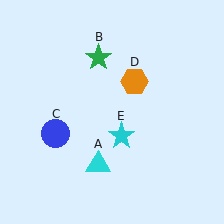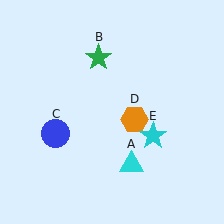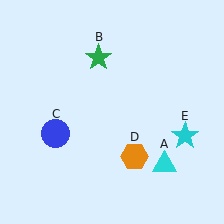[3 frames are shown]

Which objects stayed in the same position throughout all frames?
Green star (object B) and blue circle (object C) remained stationary.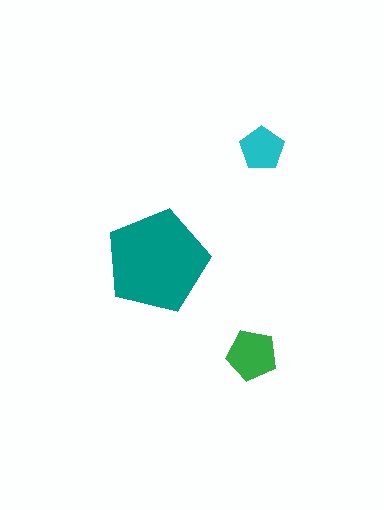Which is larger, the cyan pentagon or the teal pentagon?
The teal one.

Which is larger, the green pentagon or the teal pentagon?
The teal one.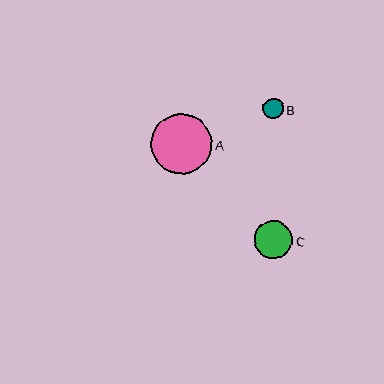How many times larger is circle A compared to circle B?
Circle A is approximately 3.0 times the size of circle B.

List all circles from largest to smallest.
From largest to smallest: A, C, B.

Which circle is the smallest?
Circle B is the smallest with a size of approximately 21 pixels.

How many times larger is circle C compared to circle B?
Circle C is approximately 1.9 times the size of circle B.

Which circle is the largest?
Circle A is the largest with a size of approximately 61 pixels.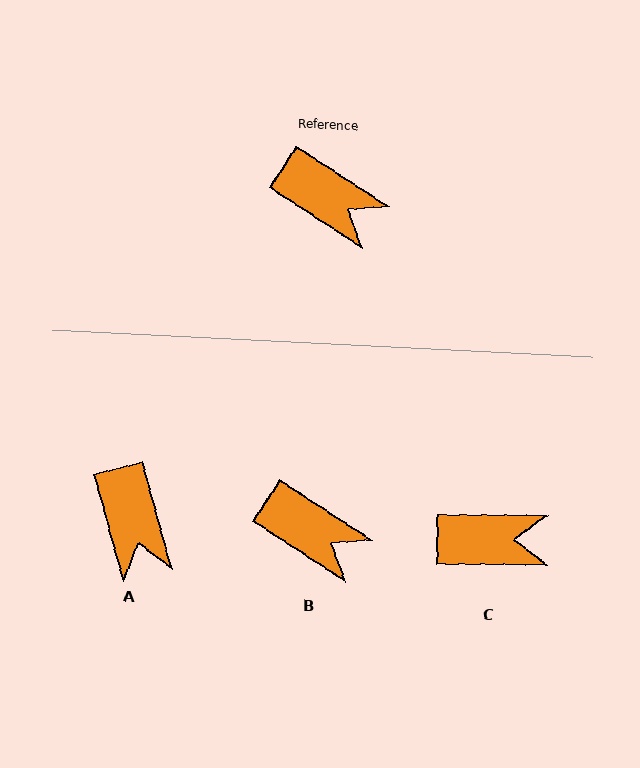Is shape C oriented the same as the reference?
No, it is off by about 33 degrees.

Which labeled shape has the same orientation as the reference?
B.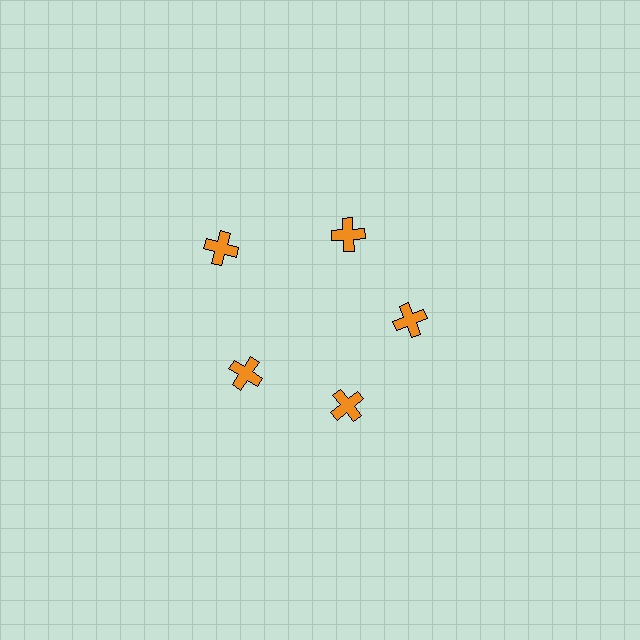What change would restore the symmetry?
The symmetry would be restored by moving it inward, back onto the ring so that all 5 crosses sit at equal angles and equal distance from the center.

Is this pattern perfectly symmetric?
No. The 5 orange crosses are arranged in a ring, but one element near the 10 o'clock position is pushed outward from the center, breaking the 5-fold rotational symmetry.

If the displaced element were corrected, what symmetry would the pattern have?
It would have 5-fold rotational symmetry — the pattern would map onto itself every 72 degrees.